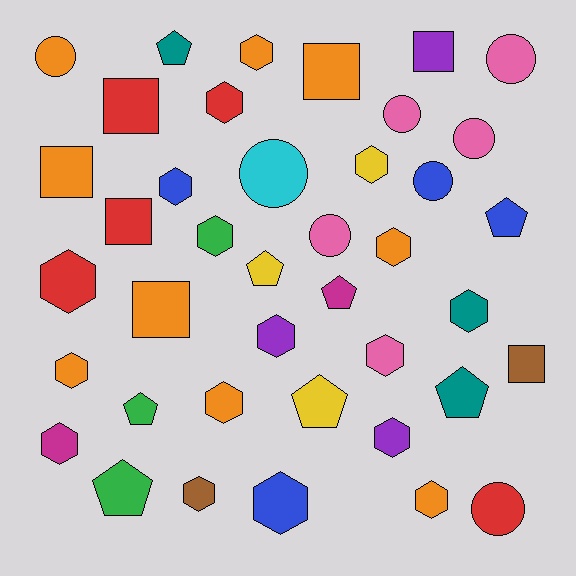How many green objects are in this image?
There are 3 green objects.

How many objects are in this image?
There are 40 objects.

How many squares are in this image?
There are 7 squares.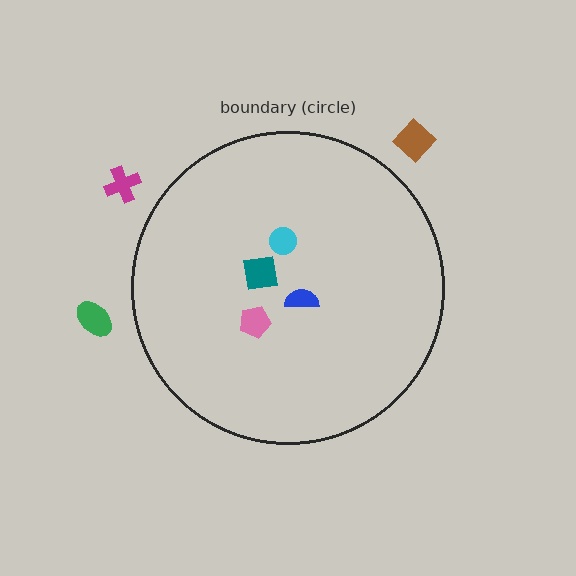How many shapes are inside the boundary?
4 inside, 3 outside.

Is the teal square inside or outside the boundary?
Inside.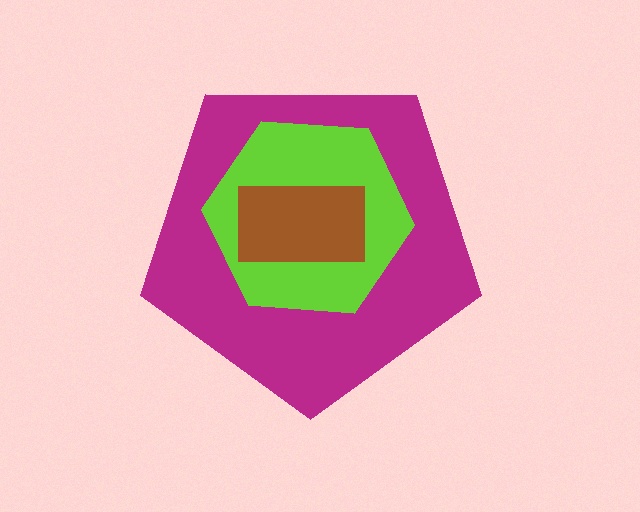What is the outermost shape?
The magenta pentagon.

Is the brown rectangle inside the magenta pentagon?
Yes.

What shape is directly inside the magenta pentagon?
The lime hexagon.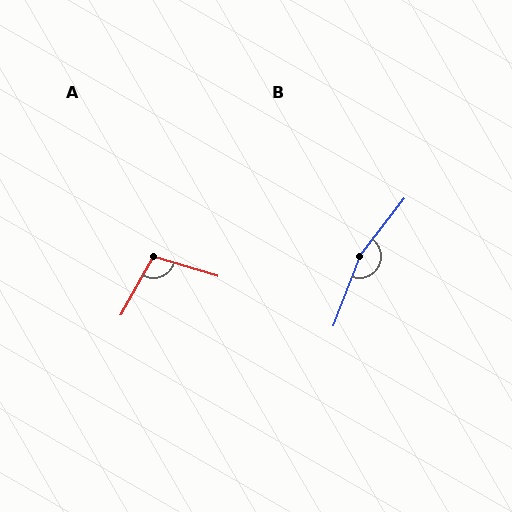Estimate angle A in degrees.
Approximately 102 degrees.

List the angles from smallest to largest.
A (102°), B (163°).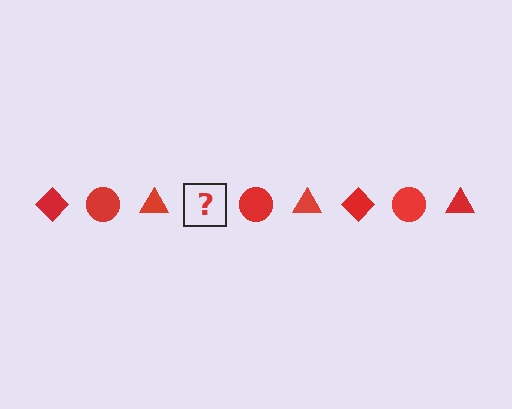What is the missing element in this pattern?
The missing element is a red diamond.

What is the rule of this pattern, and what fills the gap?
The rule is that the pattern cycles through diamond, circle, triangle shapes in red. The gap should be filled with a red diamond.